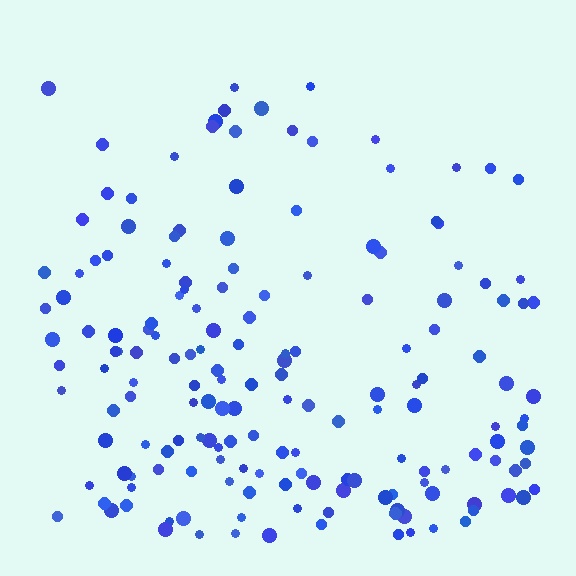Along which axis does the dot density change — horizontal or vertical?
Vertical.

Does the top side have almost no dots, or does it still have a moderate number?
Still a moderate number, just noticeably fewer than the bottom.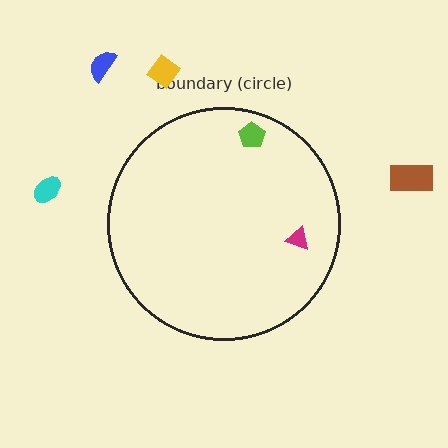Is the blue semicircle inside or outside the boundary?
Outside.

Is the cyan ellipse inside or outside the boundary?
Outside.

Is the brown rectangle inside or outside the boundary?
Outside.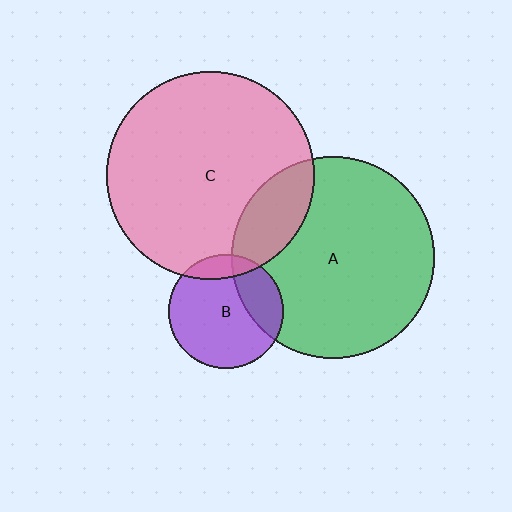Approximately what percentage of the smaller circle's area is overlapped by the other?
Approximately 15%.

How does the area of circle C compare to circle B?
Approximately 3.3 times.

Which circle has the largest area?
Circle C (pink).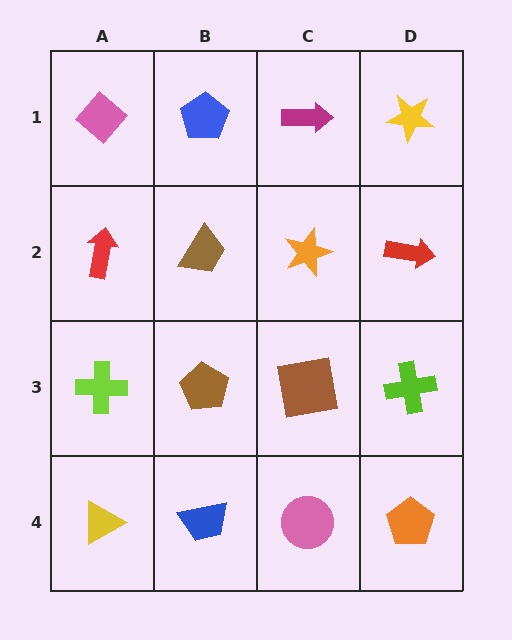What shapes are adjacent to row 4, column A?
A lime cross (row 3, column A), a blue trapezoid (row 4, column B).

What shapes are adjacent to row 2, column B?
A blue pentagon (row 1, column B), a brown pentagon (row 3, column B), a red arrow (row 2, column A), an orange star (row 2, column C).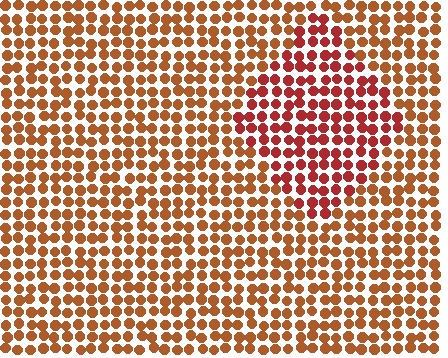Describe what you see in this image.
The image is filled with small brown elements in a uniform arrangement. A diamond-shaped region is visible where the elements are tinted to a slightly different hue, forming a subtle color boundary.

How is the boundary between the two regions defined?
The boundary is defined purely by a slight shift in hue (about 25 degrees). Spacing, size, and orientation are identical on both sides.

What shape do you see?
I see a diamond.